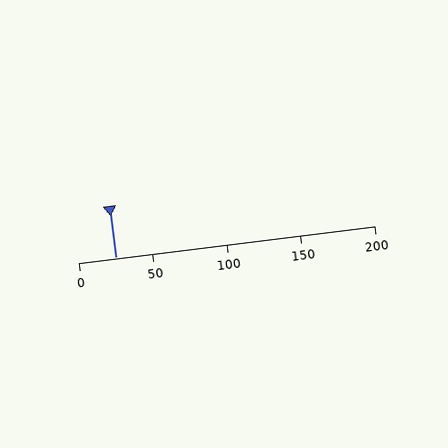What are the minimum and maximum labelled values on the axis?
The axis runs from 0 to 200.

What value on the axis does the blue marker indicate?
The marker indicates approximately 25.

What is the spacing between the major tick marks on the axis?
The major ticks are spaced 50 apart.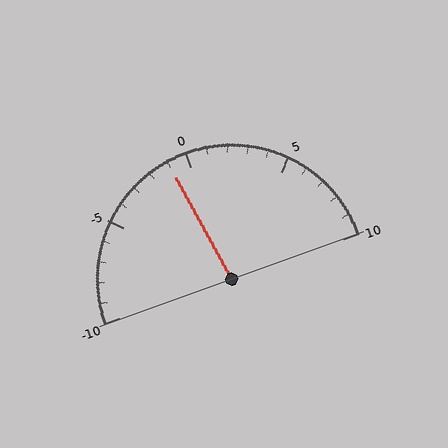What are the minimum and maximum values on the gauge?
The gauge ranges from -10 to 10.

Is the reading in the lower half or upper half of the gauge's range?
The reading is in the lower half of the range (-10 to 10).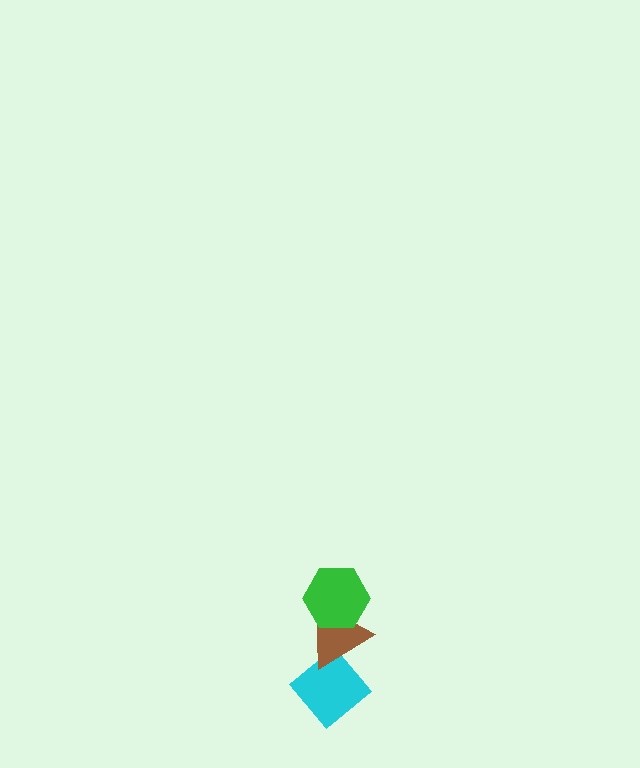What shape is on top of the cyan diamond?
The brown triangle is on top of the cyan diamond.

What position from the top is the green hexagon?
The green hexagon is 1st from the top.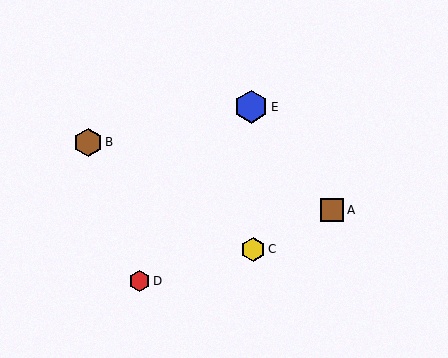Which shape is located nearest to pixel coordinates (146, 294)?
The red hexagon (labeled D) at (139, 281) is nearest to that location.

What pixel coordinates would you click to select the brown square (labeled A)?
Click at (332, 210) to select the brown square A.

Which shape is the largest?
The blue hexagon (labeled E) is the largest.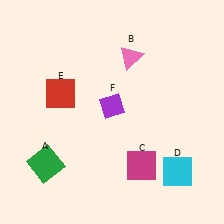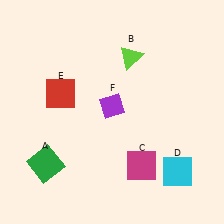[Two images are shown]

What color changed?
The triangle (B) changed from pink in Image 1 to lime in Image 2.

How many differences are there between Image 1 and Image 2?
There is 1 difference between the two images.